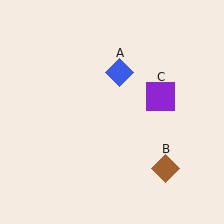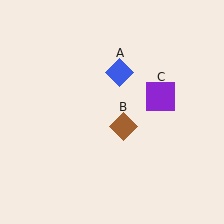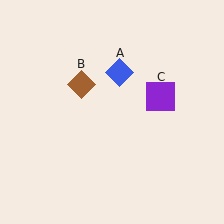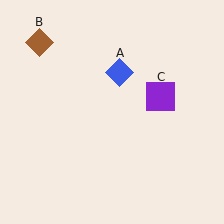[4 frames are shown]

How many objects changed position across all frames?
1 object changed position: brown diamond (object B).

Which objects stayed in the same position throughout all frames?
Blue diamond (object A) and purple square (object C) remained stationary.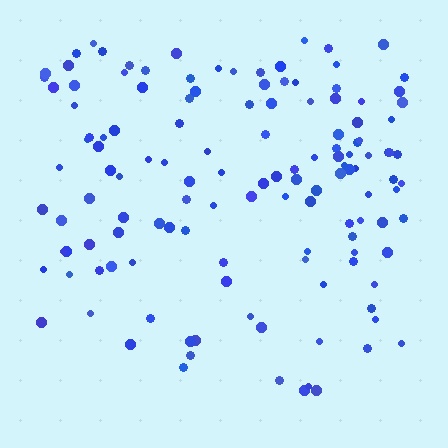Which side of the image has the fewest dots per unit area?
The bottom.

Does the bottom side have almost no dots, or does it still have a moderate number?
Still a moderate number, just noticeably fewer than the top.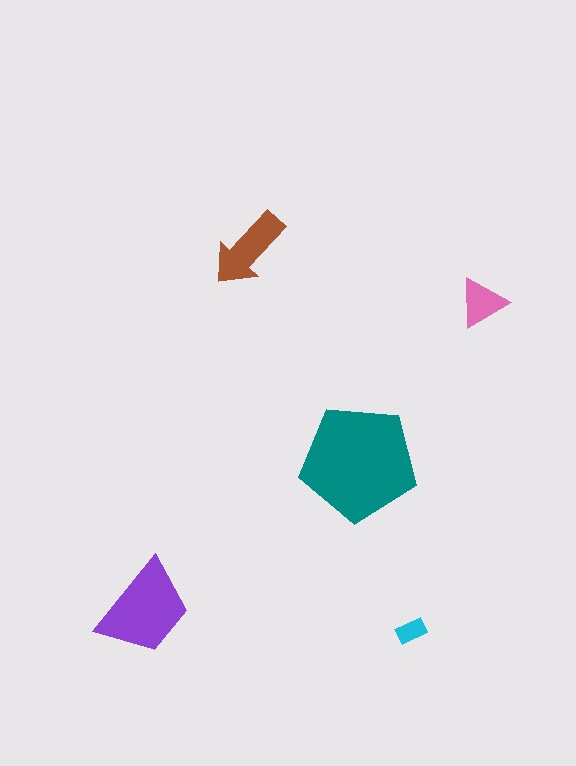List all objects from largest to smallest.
The teal pentagon, the purple trapezoid, the brown arrow, the pink triangle, the cyan rectangle.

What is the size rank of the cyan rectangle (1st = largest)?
5th.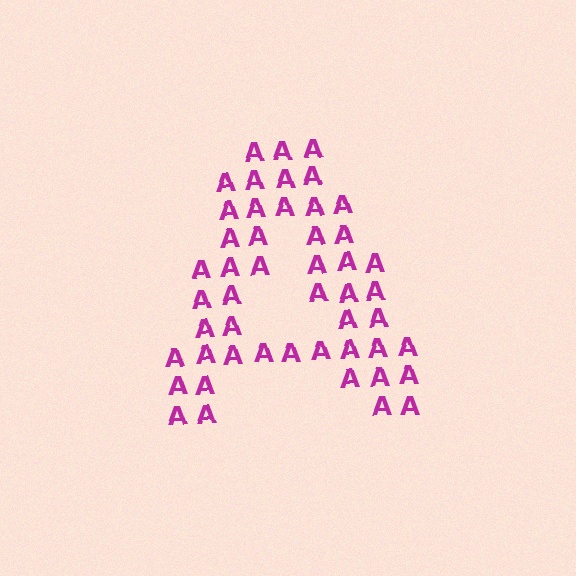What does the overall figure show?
The overall figure shows the letter A.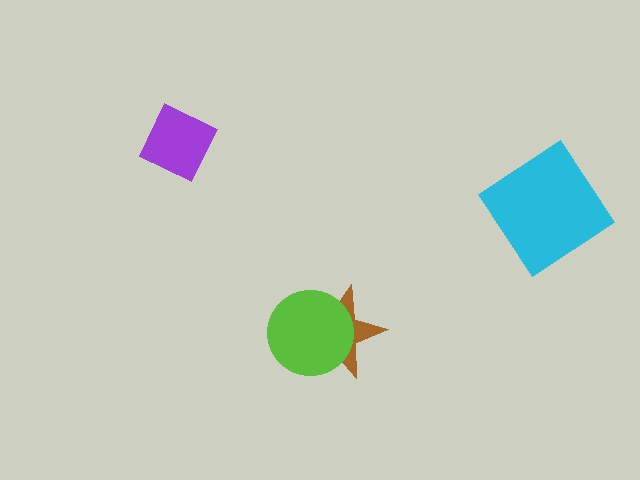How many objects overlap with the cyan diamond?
0 objects overlap with the cyan diamond.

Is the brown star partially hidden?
Yes, it is partially covered by another shape.